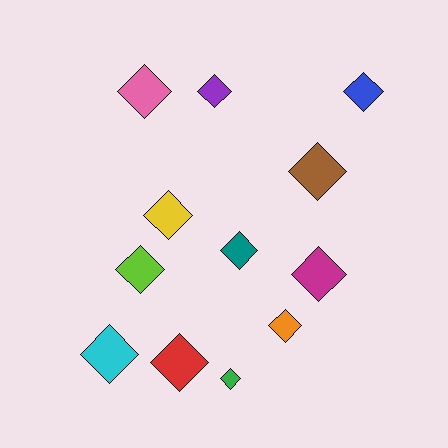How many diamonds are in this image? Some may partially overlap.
There are 12 diamonds.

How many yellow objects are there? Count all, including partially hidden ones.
There is 1 yellow object.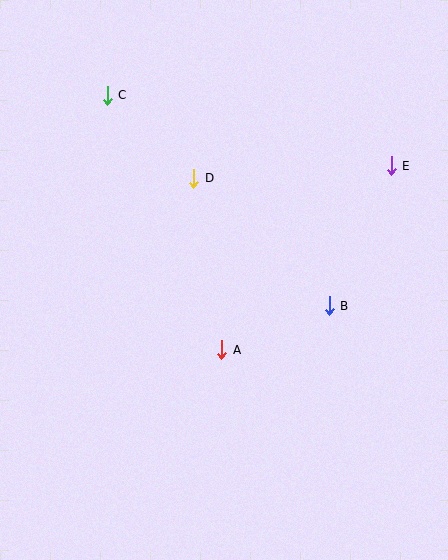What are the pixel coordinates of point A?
Point A is at (222, 350).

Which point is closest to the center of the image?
Point A at (222, 350) is closest to the center.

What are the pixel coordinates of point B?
Point B is at (329, 306).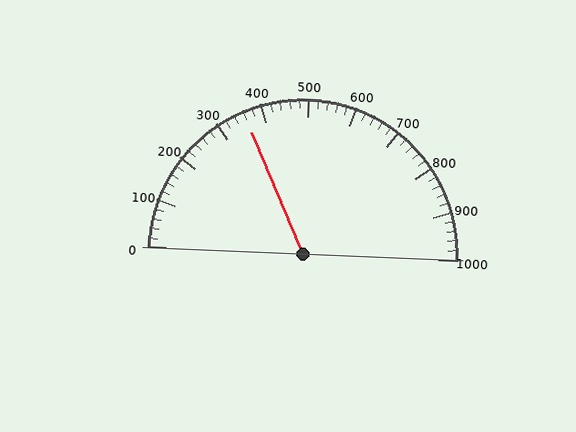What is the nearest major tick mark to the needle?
The nearest major tick mark is 400.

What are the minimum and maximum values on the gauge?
The gauge ranges from 0 to 1000.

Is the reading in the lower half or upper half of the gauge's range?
The reading is in the lower half of the range (0 to 1000).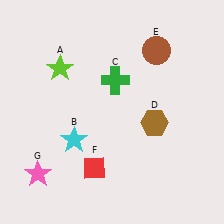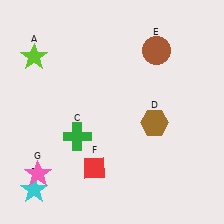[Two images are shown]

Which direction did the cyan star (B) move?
The cyan star (B) moved down.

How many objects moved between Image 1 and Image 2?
3 objects moved between the two images.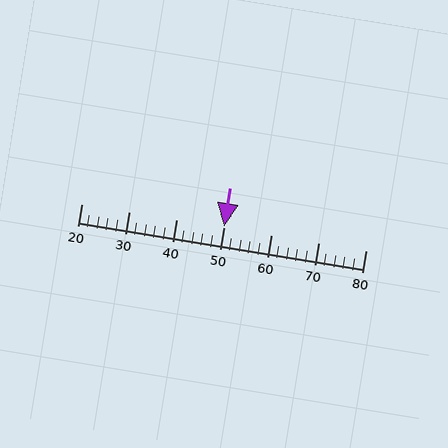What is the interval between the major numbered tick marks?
The major tick marks are spaced 10 units apart.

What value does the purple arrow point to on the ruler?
The purple arrow points to approximately 50.